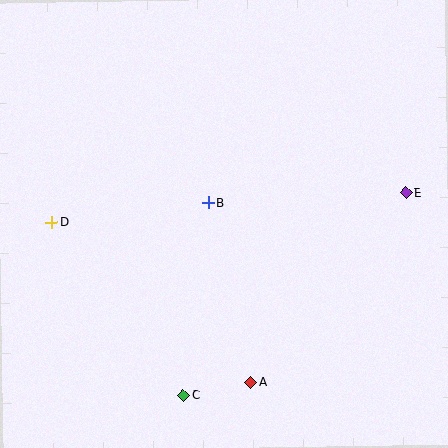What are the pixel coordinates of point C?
Point C is at (183, 395).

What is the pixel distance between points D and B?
The distance between D and B is 158 pixels.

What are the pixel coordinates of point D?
Point D is at (52, 222).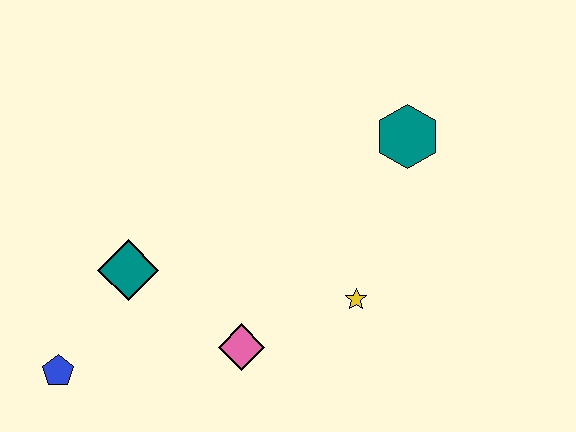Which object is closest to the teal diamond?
The blue pentagon is closest to the teal diamond.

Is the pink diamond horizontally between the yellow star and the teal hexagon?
No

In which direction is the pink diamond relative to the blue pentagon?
The pink diamond is to the right of the blue pentagon.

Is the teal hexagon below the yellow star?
No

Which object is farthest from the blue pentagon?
The teal hexagon is farthest from the blue pentagon.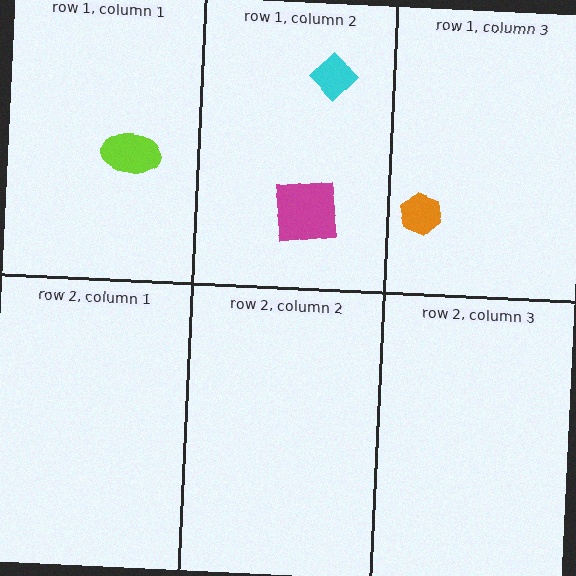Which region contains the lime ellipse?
The row 1, column 1 region.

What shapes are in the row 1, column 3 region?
The orange hexagon.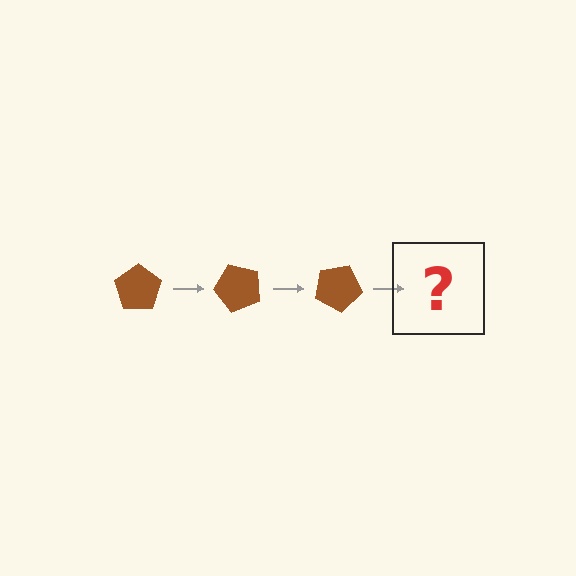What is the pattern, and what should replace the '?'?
The pattern is that the pentagon rotates 50 degrees each step. The '?' should be a brown pentagon rotated 150 degrees.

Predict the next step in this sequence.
The next step is a brown pentagon rotated 150 degrees.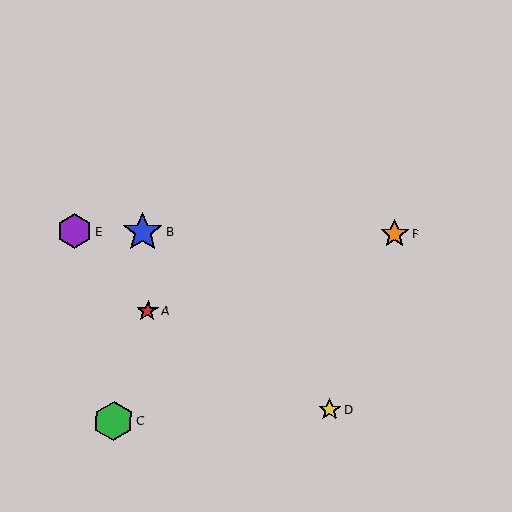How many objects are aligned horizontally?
3 objects (B, E, F) are aligned horizontally.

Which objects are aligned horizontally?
Objects B, E, F are aligned horizontally.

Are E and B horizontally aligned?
Yes, both are at y≈231.